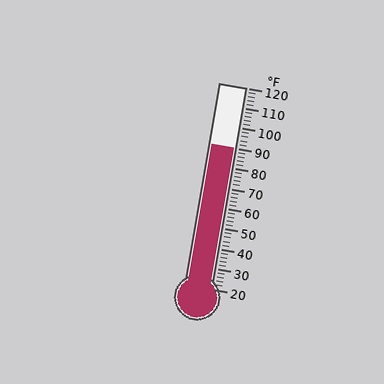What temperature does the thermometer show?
The thermometer shows approximately 90°F.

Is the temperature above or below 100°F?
The temperature is below 100°F.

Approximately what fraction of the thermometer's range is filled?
The thermometer is filled to approximately 70% of its range.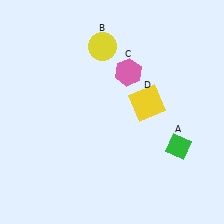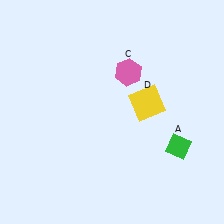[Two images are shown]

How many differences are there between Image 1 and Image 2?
There is 1 difference between the two images.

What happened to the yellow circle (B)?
The yellow circle (B) was removed in Image 2. It was in the top-left area of Image 1.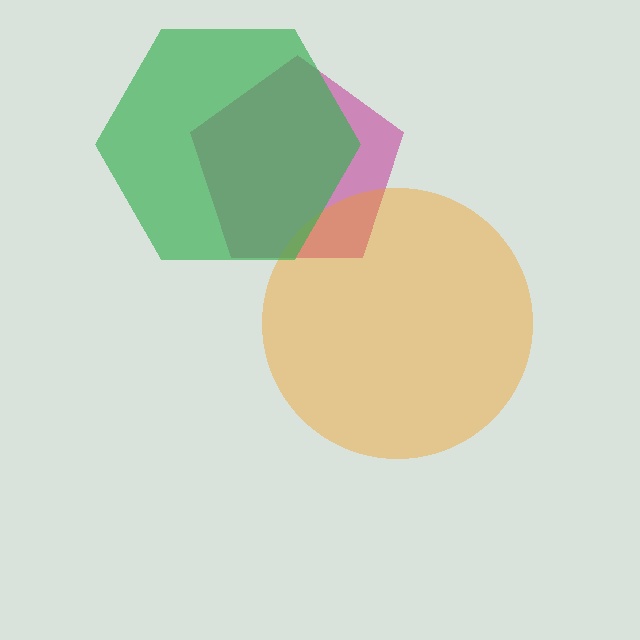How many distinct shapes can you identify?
There are 3 distinct shapes: a magenta pentagon, an orange circle, a green hexagon.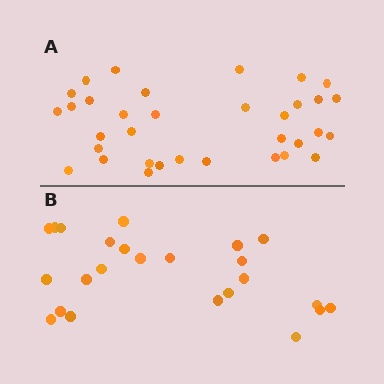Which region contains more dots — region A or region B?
Region A (the top region) has more dots.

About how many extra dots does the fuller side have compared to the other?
Region A has roughly 10 or so more dots than region B.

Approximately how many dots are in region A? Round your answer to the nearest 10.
About 30 dots. (The exact count is 34, which rounds to 30.)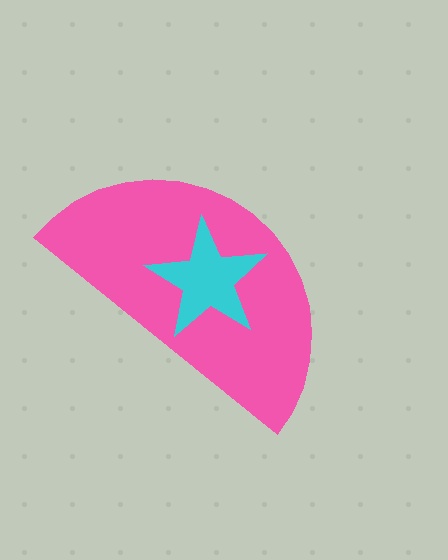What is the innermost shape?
The cyan star.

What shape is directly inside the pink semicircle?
The cyan star.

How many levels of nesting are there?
2.